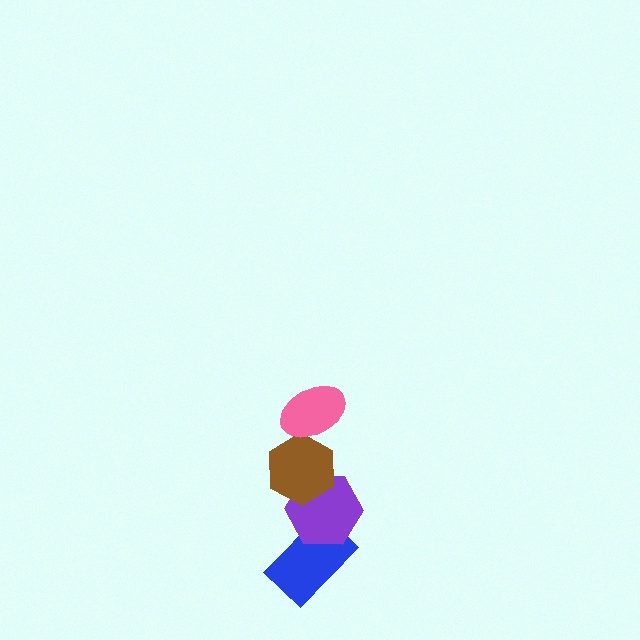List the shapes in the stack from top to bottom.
From top to bottom: the pink ellipse, the brown hexagon, the purple hexagon, the blue rectangle.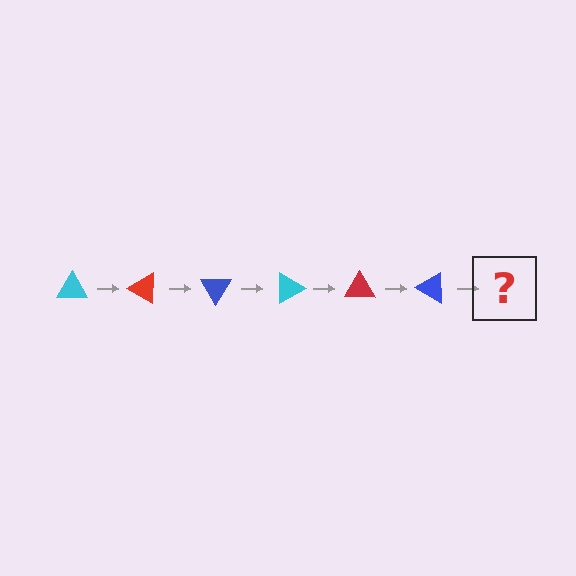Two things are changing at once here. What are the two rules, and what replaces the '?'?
The two rules are that it rotates 30 degrees each step and the color cycles through cyan, red, and blue. The '?' should be a cyan triangle, rotated 180 degrees from the start.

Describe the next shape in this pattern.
It should be a cyan triangle, rotated 180 degrees from the start.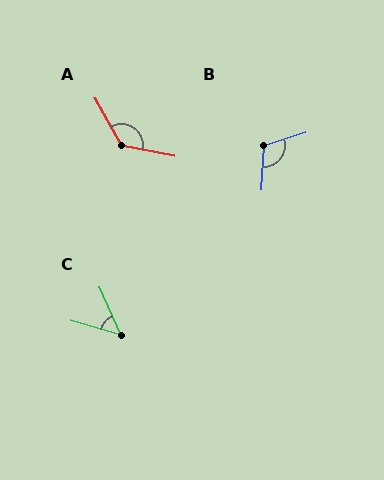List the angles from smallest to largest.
C (50°), B (110°), A (130°).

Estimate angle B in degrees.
Approximately 110 degrees.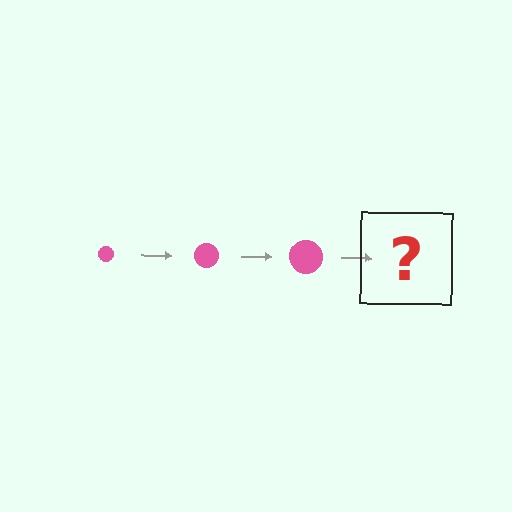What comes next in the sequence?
The next element should be a pink circle, larger than the previous one.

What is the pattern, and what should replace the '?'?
The pattern is that the circle gets progressively larger each step. The '?' should be a pink circle, larger than the previous one.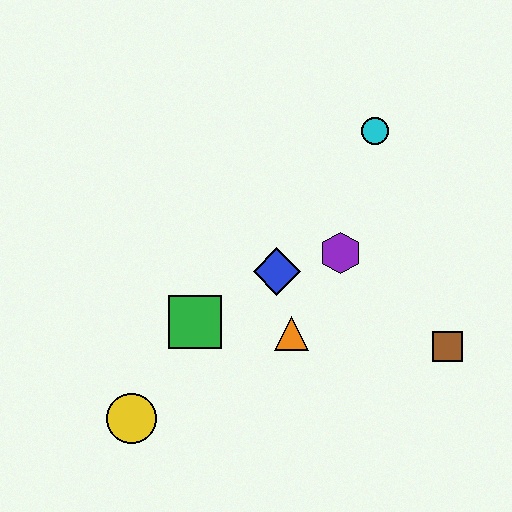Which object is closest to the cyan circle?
The purple hexagon is closest to the cyan circle.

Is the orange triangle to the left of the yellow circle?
No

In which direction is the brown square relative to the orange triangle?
The brown square is to the right of the orange triangle.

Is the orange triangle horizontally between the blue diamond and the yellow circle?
No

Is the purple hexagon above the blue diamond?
Yes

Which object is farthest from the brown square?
The yellow circle is farthest from the brown square.